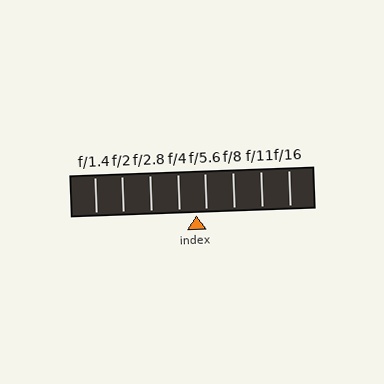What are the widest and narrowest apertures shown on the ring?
The widest aperture shown is f/1.4 and the narrowest is f/16.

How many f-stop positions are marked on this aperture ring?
There are 8 f-stop positions marked.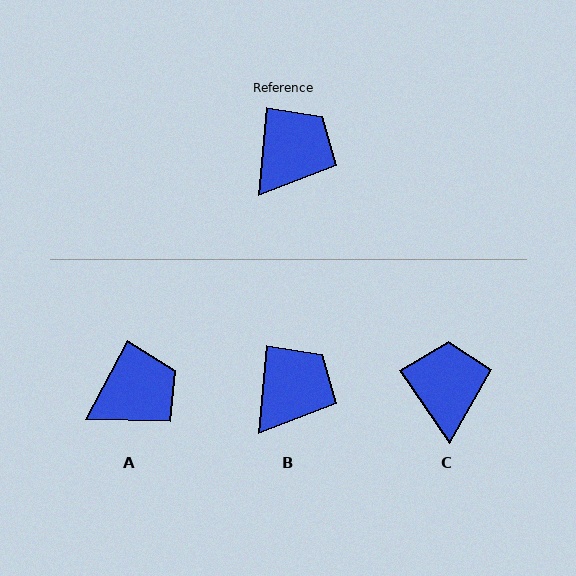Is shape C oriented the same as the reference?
No, it is off by about 40 degrees.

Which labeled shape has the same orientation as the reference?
B.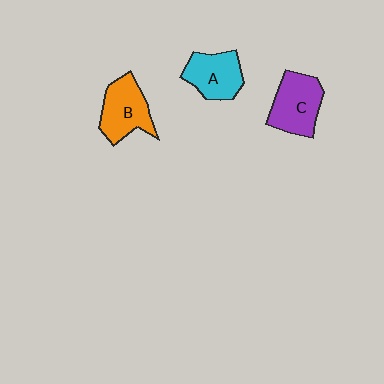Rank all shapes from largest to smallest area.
From largest to smallest: C (purple), B (orange), A (cyan).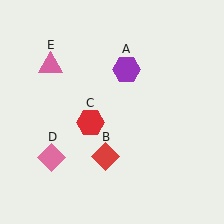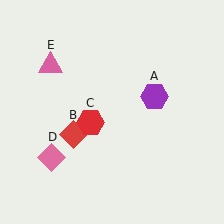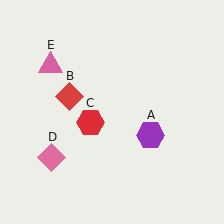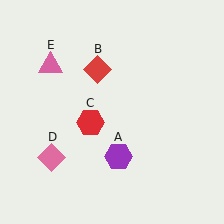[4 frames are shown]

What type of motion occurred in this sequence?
The purple hexagon (object A), red diamond (object B) rotated clockwise around the center of the scene.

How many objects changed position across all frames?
2 objects changed position: purple hexagon (object A), red diamond (object B).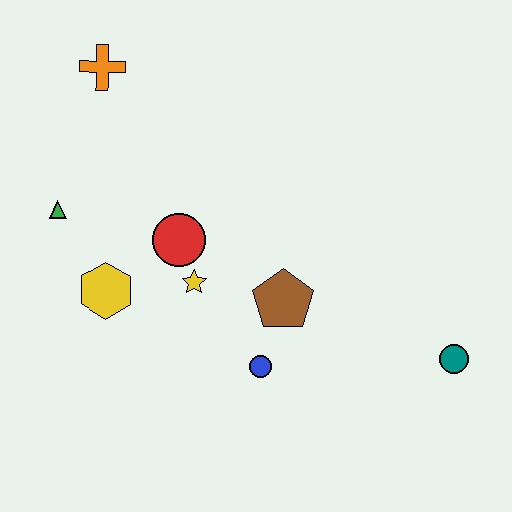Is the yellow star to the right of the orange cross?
Yes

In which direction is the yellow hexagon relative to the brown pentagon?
The yellow hexagon is to the left of the brown pentagon.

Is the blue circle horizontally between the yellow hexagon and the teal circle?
Yes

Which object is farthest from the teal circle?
The orange cross is farthest from the teal circle.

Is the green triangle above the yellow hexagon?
Yes